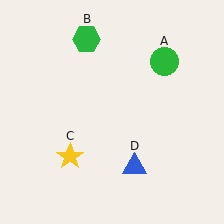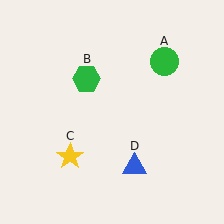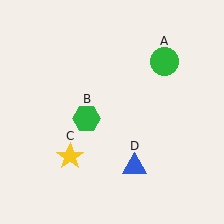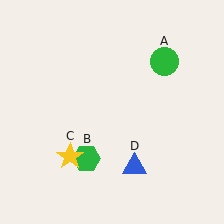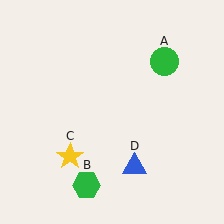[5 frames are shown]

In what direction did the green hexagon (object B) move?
The green hexagon (object B) moved down.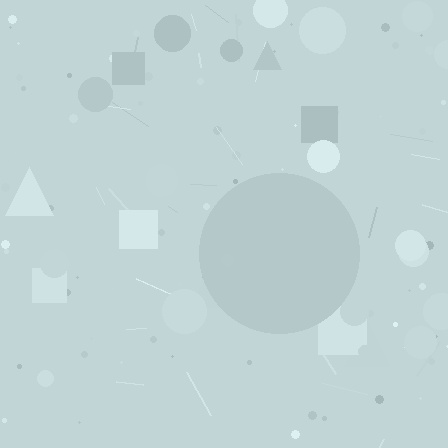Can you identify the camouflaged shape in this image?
The camouflaged shape is a circle.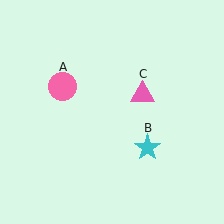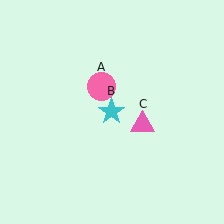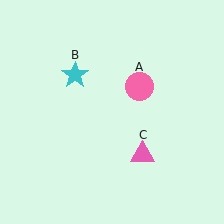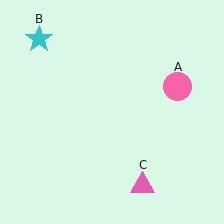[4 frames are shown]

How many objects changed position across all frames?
3 objects changed position: pink circle (object A), cyan star (object B), pink triangle (object C).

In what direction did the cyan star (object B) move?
The cyan star (object B) moved up and to the left.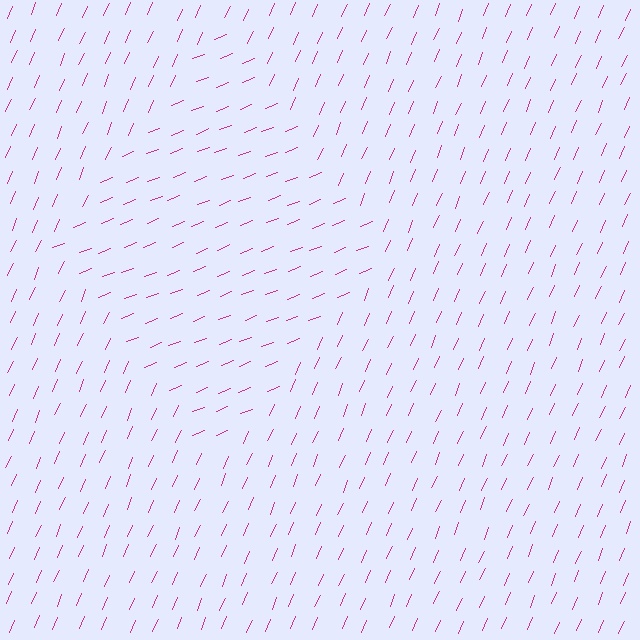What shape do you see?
I see a diamond.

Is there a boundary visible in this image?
Yes, there is a texture boundary formed by a change in line orientation.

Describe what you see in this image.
The image is filled with small magenta line segments. A diamond region in the image has lines oriented differently from the surrounding lines, creating a visible texture boundary.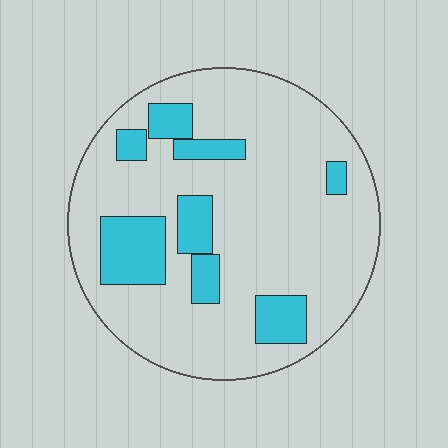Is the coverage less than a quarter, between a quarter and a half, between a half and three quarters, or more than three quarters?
Less than a quarter.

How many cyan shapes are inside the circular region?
8.